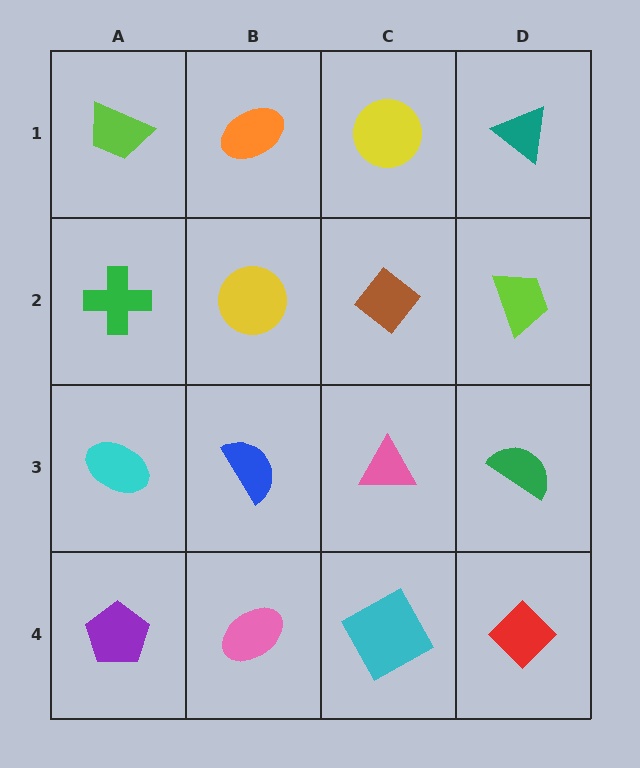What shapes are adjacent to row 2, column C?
A yellow circle (row 1, column C), a pink triangle (row 3, column C), a yellow circle (row 2, column B), a lime trapezoid (row 2, column D).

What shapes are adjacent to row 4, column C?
A pink triangle (row 3, column C), a pink ellipse (row 4, column B), a red diamond (row 4, column D).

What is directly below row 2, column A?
A cyan ellipse.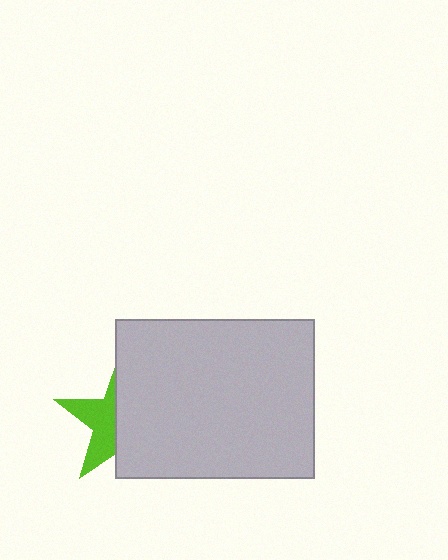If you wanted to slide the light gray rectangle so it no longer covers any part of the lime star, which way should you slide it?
Slide it right — that is the most direct way to separate the two shapes.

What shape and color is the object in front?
The object in front is a light gray rectangle.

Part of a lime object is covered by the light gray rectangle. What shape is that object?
It is a star.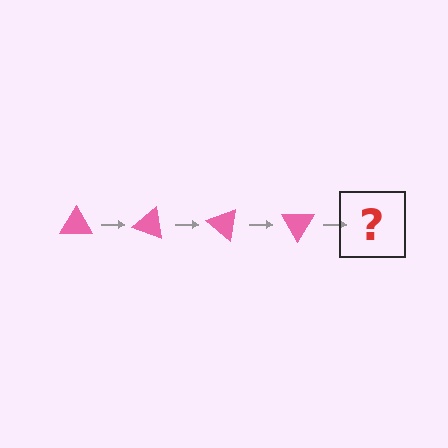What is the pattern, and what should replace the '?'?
The pattern is that the triangle rotates 20 degrees each step. The '?' should be a pink triangle rotated 80 degrees.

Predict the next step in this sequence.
The next step is a pink triangle rotated 80 degrees.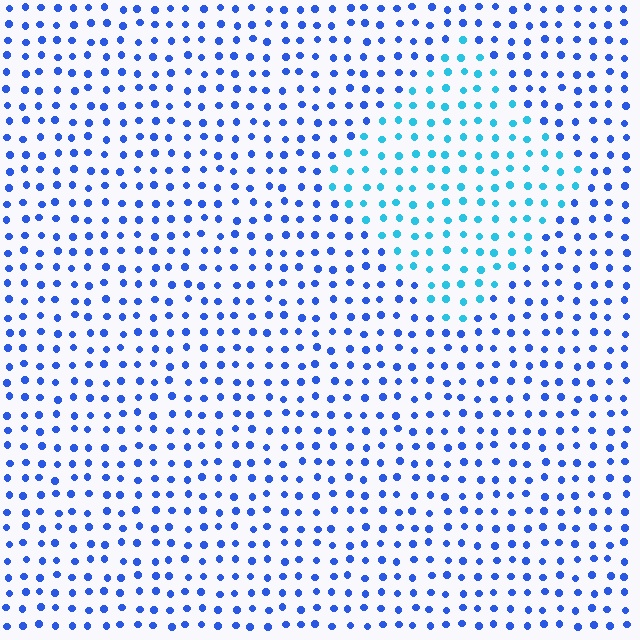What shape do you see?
I see a diamond.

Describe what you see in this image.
The image is filled with small blue elements in a uniform arrangement. A diamond-shaped region is visible where the elements are tinted to a slightly different hue, forming a subtle color boundary.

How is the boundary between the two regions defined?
The boundary is defined purely by a slight shift in hue (about 35 degrees). Spacing, size, and orientation are identical on both sides.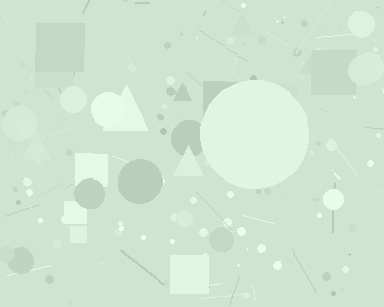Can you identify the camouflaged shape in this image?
The camouflaged shape is a circle.